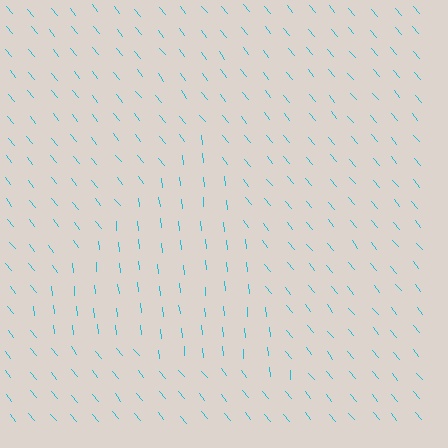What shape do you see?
I see a triangle.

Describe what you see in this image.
The image is filled with small cyan line segments. A triangle region in the image has lines oriented differently from the surrounding lines, creating a visible texture boundary.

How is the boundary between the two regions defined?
The boundary is defined purely by a change in line orientation (approximately 33 degrees difference). All lines are the same color and thickness.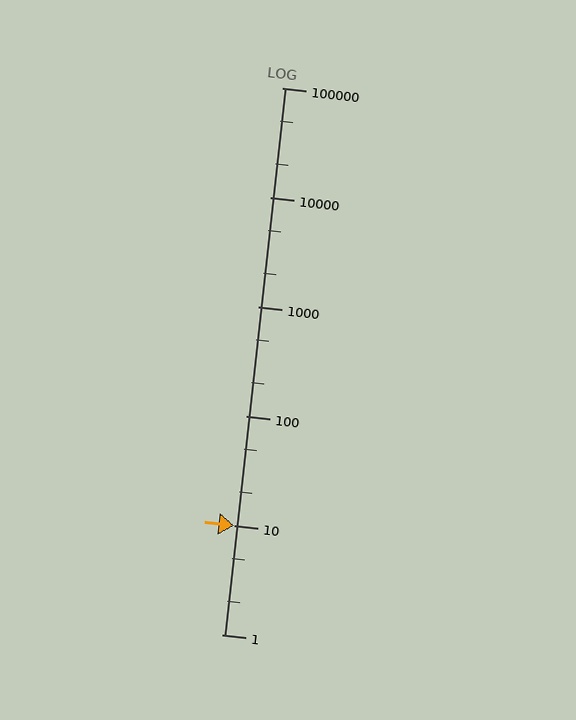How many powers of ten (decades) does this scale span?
The scale spans 5 decades, from 1 to 100000.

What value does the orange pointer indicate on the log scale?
The pointer indicates approximately 10.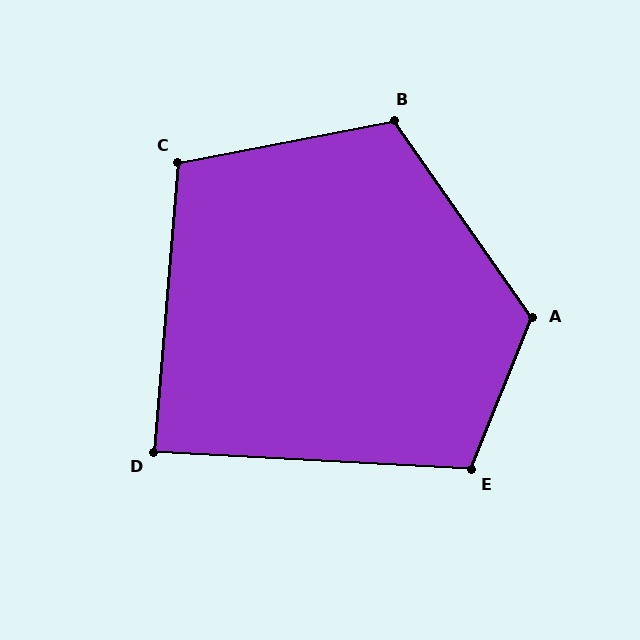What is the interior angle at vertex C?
Approximately 105 degrees (obtuse).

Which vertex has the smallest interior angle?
D, at approximately 88 degrees.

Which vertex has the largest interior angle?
A, at approximately 123 degrees.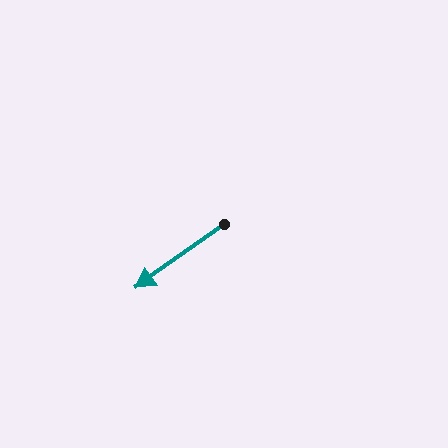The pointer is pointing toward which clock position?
Roughly 8 o'clock.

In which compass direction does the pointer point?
Southwest.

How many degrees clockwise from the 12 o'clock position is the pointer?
Approximately 234 degrees.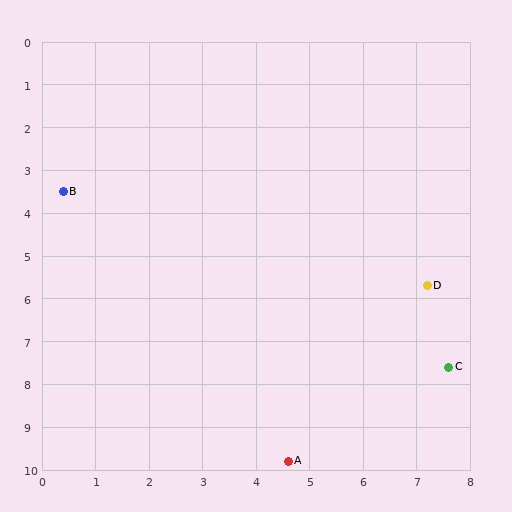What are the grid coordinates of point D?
Point D is at approximately (7.2, 5.7).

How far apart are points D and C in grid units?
Points D and C are about 1.9 grid units apart.